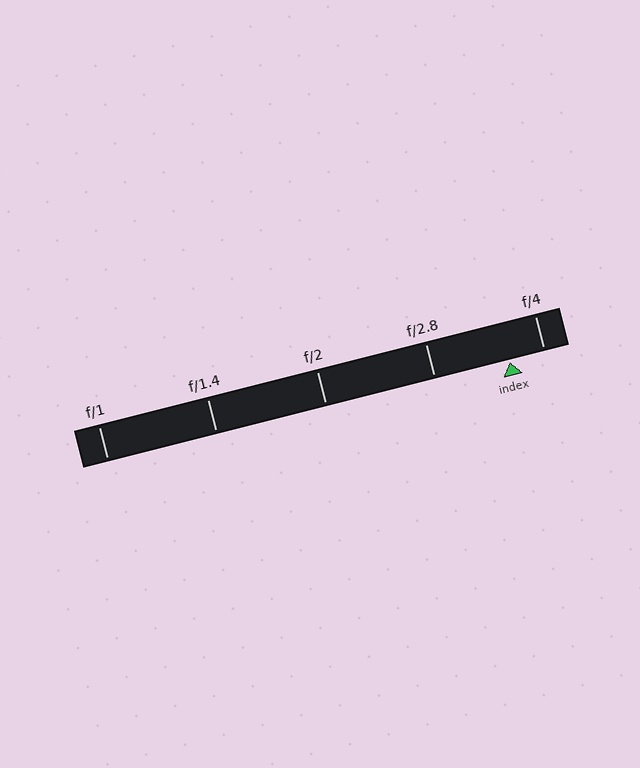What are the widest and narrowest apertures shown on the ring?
The widest aperture shown is f/1 and the narrowest is f/4.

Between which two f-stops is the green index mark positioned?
The index mark is between f/2.8 and f/4.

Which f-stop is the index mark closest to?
The index mark is closest to f/4.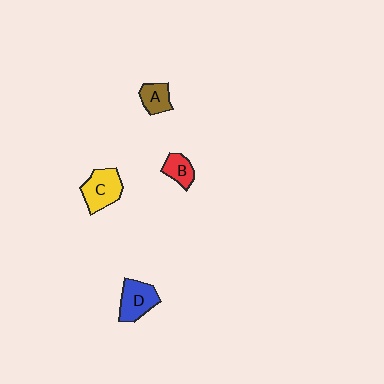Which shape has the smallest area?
Shape B (red).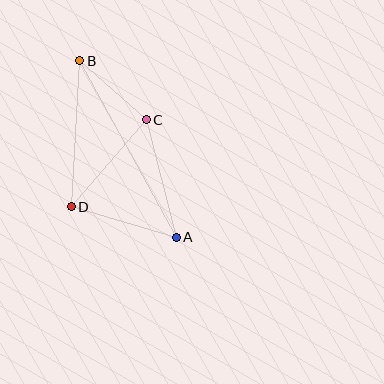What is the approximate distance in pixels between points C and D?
The distance between C and D is approximately 115 pixels.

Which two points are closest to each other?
Points B and C are closest to each other.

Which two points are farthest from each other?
Points A and B are farthest from each other.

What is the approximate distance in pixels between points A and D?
The distance between A and D is approximately 109 pixels.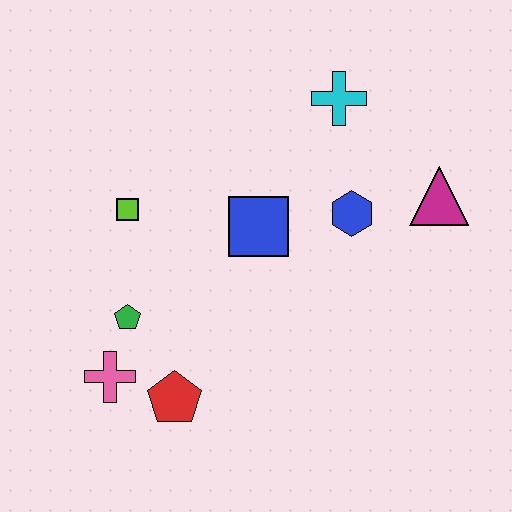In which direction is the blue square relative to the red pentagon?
The blue square is above the red pentagon.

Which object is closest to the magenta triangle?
The blue hexagon is closest to the magenta triangle.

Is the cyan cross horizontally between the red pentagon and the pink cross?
No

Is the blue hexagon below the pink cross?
No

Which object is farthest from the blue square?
The pink cross is farthest from the blue square.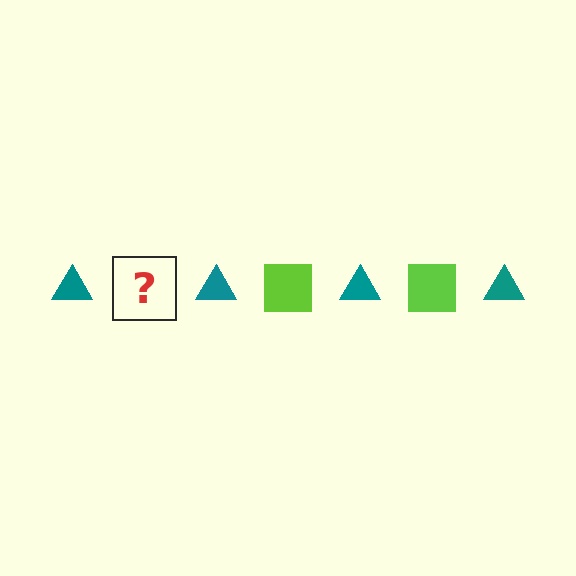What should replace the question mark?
The question mark should be replaced with a lime square.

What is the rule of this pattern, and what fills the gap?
The rule is that the pattern alternates between teal triangle and lime square. The gap should be filled with a lime square.